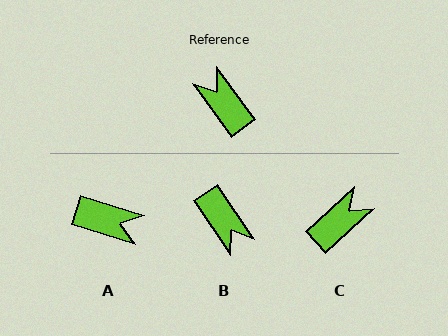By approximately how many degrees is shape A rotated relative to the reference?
Approximately 144 degrees clockwise.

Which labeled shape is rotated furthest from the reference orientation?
B, about 178 degrees away.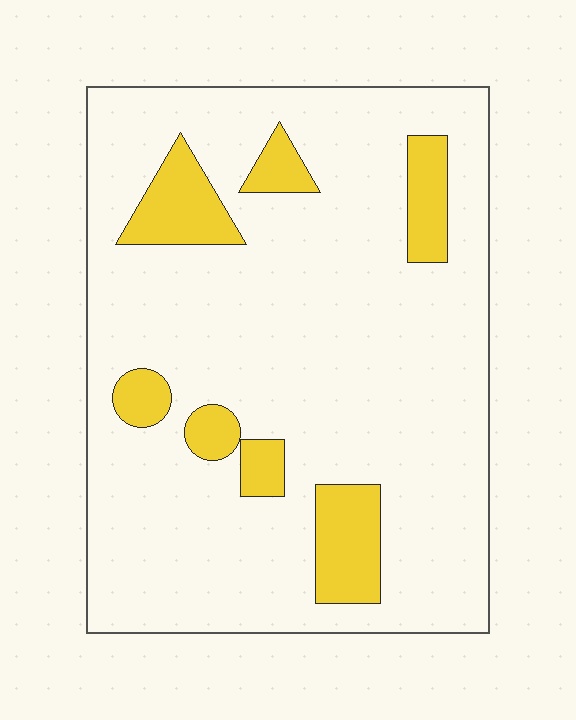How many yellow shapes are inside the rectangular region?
7.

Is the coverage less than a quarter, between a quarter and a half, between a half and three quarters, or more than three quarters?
Less than a quarter.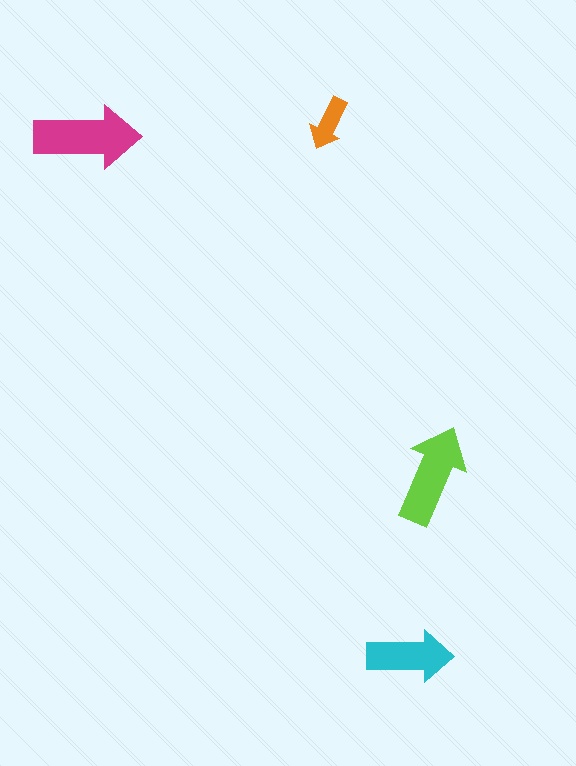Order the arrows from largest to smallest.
the magenta one, the lime one, the cyan one, the orange one.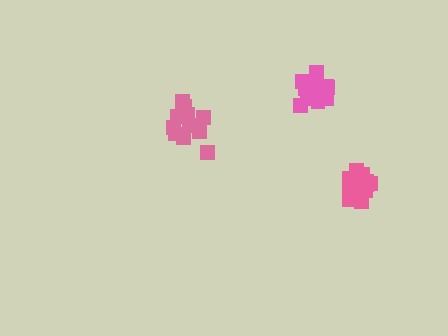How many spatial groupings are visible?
There are 3 spatial groupings.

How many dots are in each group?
Group 1: 12 dots, Group 2: 14 dots, Group 3: 15 dots (41 total).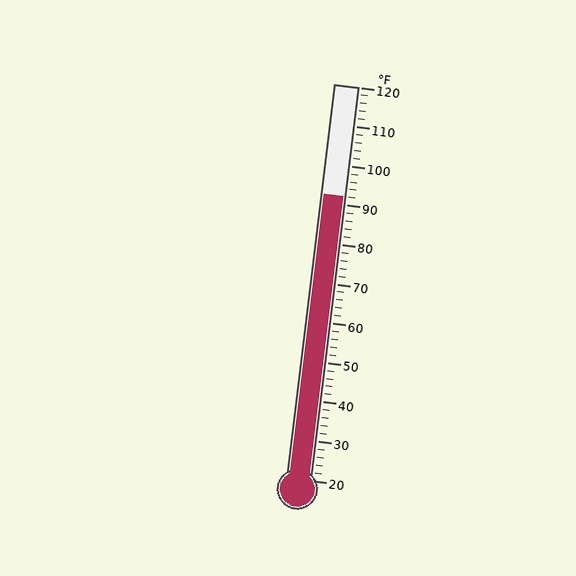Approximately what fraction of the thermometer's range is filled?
The thermometer is filled to approximately 70% of its range.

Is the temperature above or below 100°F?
The temperature is below 100°F.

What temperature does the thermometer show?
The thermometer shows approximately 92°F.